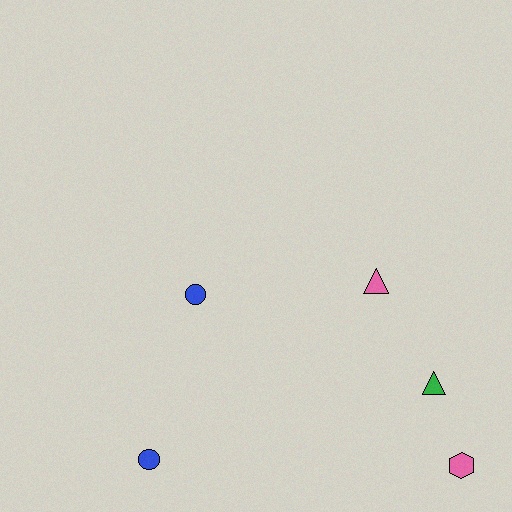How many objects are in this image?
There are 5 objects.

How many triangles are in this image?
There are 2 triangles.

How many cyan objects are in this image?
There are no cyan objects.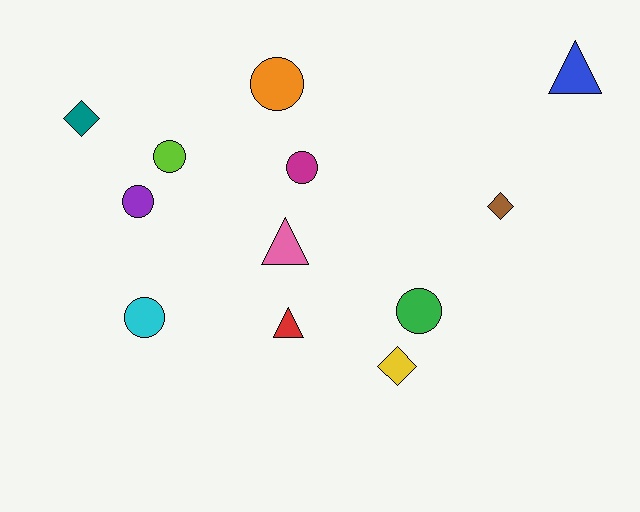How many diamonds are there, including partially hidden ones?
There are 3 diamonds.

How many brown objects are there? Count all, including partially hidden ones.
There is 1 brown object.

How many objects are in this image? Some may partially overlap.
There are 12 objects.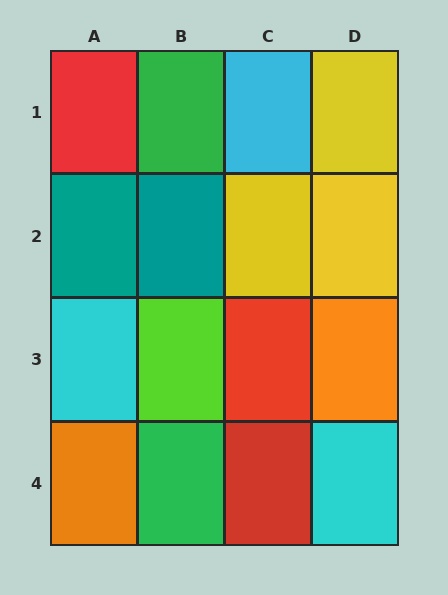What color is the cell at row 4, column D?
Cyan.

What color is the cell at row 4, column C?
Red.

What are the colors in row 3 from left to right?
Cyan, lime, red, orange.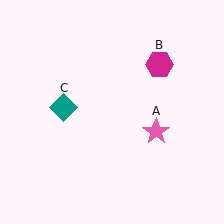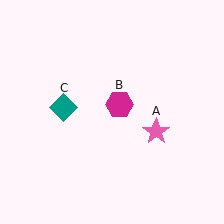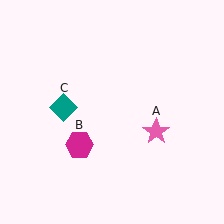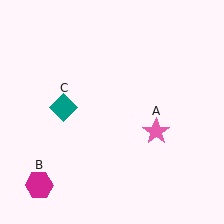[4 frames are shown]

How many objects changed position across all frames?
1 object changed position: magenta hexagon (object B).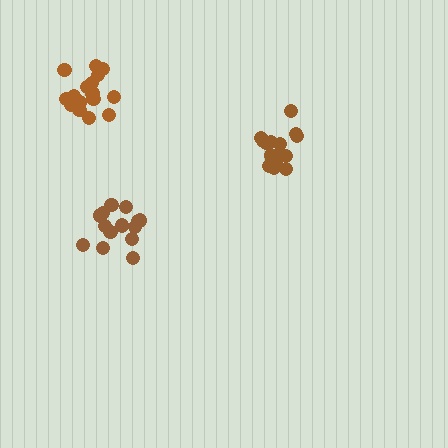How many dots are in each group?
Group 1: 17 dots, Group 2: 16 dots, Group 3: 15 dots (48 total).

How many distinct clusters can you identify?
There are 3 distinct clusters.